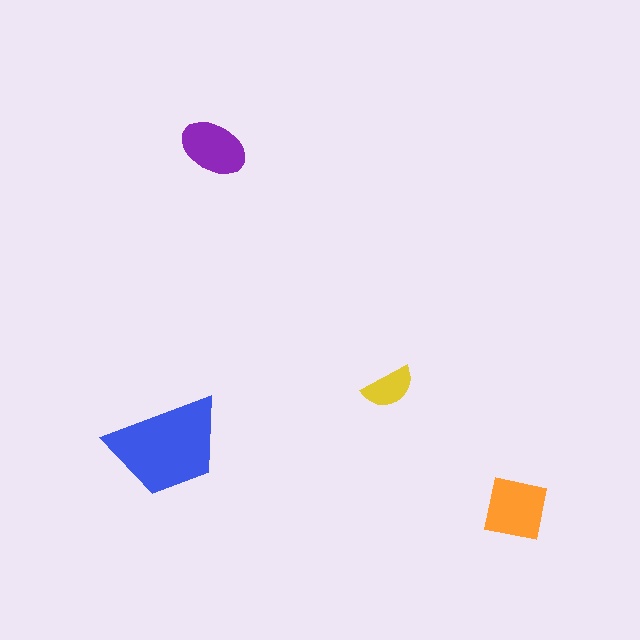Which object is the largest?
The blue trapezoid.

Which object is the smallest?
The yellow semicircle.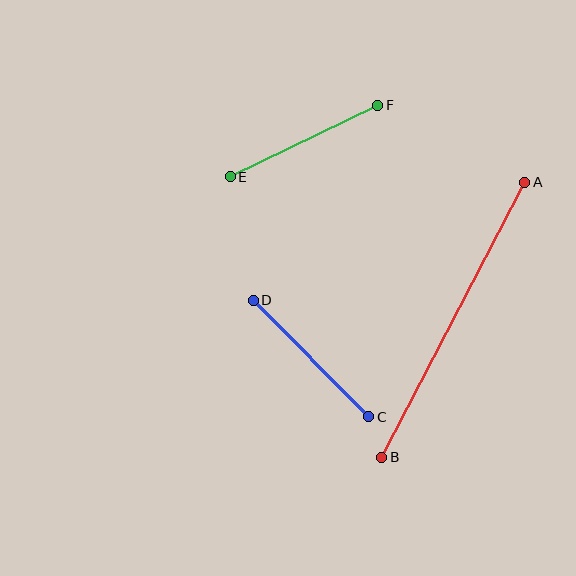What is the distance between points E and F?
The distance is approximately 164 pixels.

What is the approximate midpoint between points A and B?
The midpoint is at approximately (453, 320) pixels.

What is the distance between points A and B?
The distance is approximately 310 pixels.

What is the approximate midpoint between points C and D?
The midpoint is at approximately (311, 358) pixels.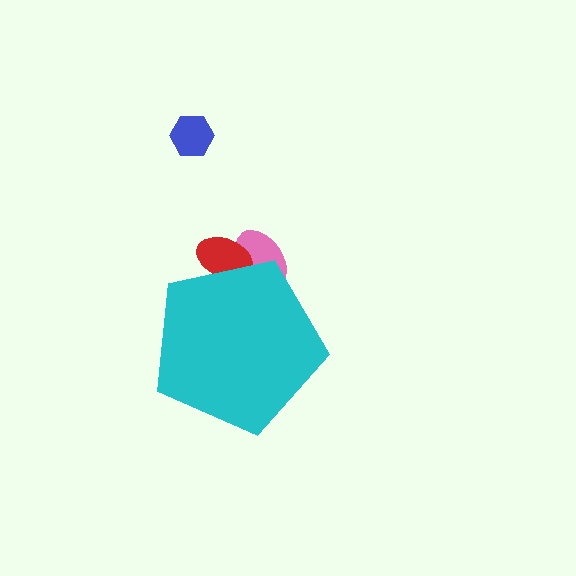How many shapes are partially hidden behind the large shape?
2 shapes are partially hidden.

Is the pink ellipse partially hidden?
Yes, the pink ellipse is partially hidden behind the cyan pentagon.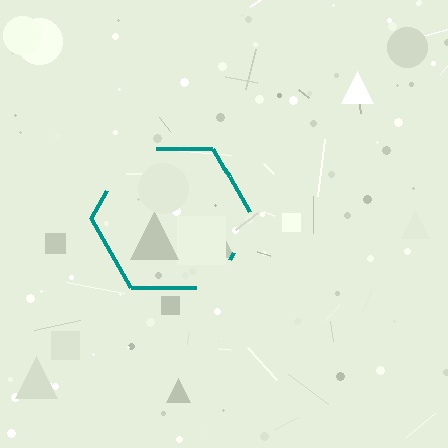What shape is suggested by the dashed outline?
The dashed outline suggests a hexagon.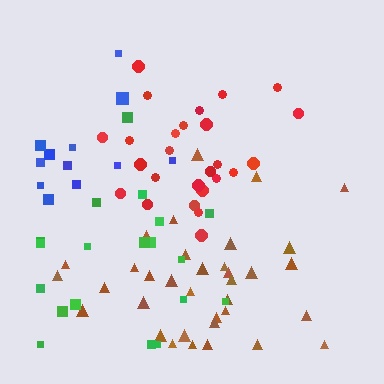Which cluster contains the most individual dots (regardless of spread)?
Brown (35).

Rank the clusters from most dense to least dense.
red, brown, green, blue.